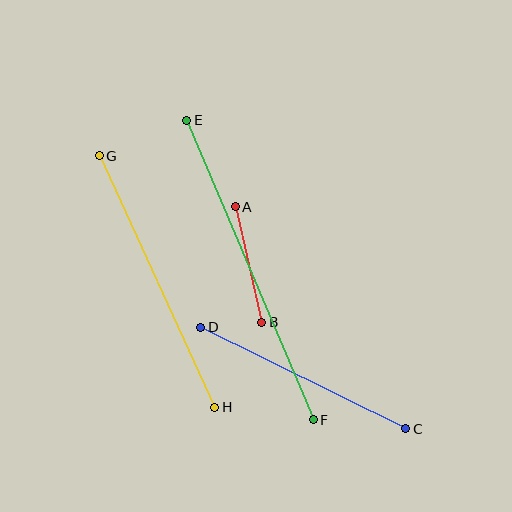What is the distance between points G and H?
The distance is approximately 277 pixels.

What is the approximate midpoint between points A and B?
The midpoint is at approximately (249, 264) pixels.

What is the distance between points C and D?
The distance is approximately 229 pixels.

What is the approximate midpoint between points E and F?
The midpoint is at approximately (250, 270) pixels.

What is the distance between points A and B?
The distance is approximately 119 pixels.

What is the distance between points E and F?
The distance is approximately 325 pixels.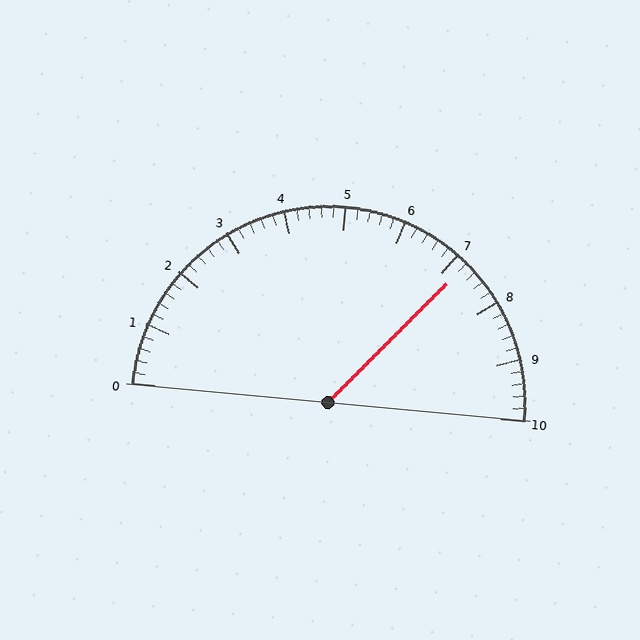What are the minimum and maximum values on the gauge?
The gauge ranges from 0 to 10.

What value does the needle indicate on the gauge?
The needle indicates approximately 7.2.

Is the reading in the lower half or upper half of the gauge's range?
The reading is in the upper half of the range (0 to 10).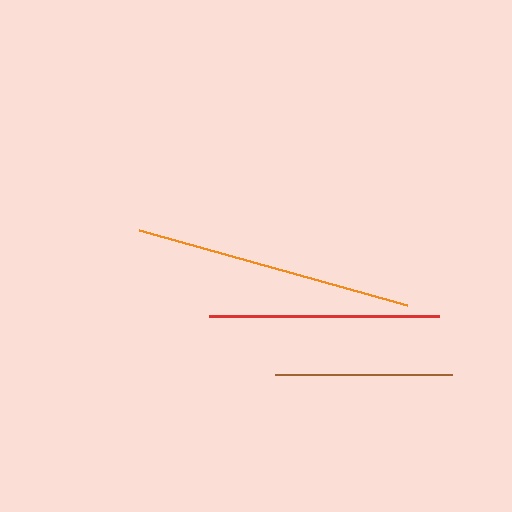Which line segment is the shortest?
The brown line is the shortest at approximately 177 pixels.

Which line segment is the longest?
The orange line is the longest at approximately 279 pixels.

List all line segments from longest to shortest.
From longest to shortest: orange, red, brown.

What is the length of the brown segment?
The brown segment is approximately 177 pixels long.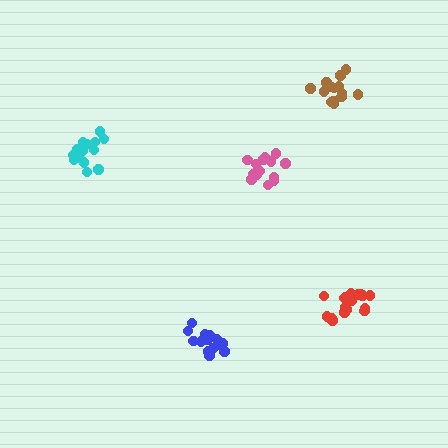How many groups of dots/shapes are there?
There are 5 groups.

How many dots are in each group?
Group 1: 16 dots, Group 2: 15 dots, Group 3: 18 dots, Group 4: 16 dots, Group 5: 14 dots (79 total).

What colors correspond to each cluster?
The clusters are colored: pink, blue, red, cyan, brown.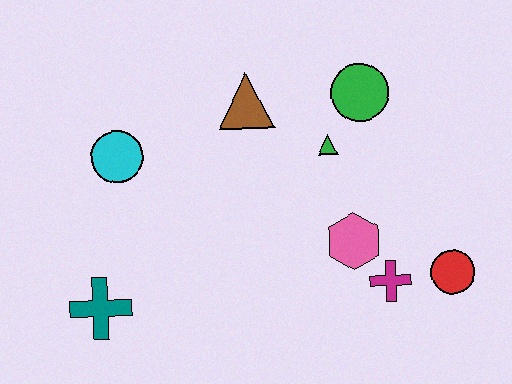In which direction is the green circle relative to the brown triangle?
The green circle is to the right of the brown triangle.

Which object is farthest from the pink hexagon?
The teal cross is farthest from the pink hexagon.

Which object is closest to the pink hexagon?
The magenta cross is closest to the pink hexagon.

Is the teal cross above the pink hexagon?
No